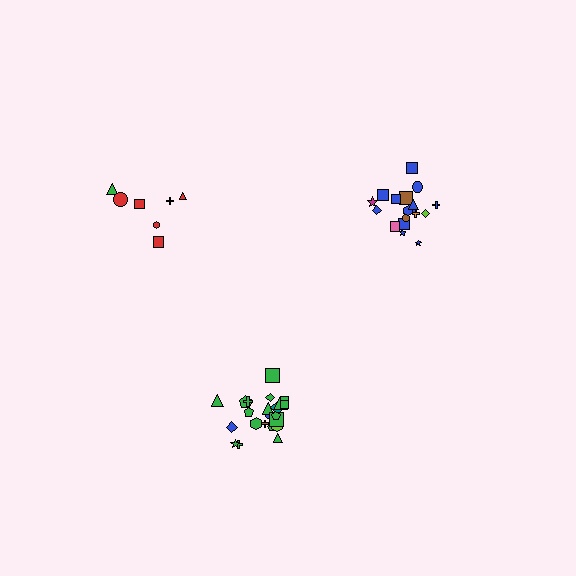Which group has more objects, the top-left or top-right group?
The top-right group.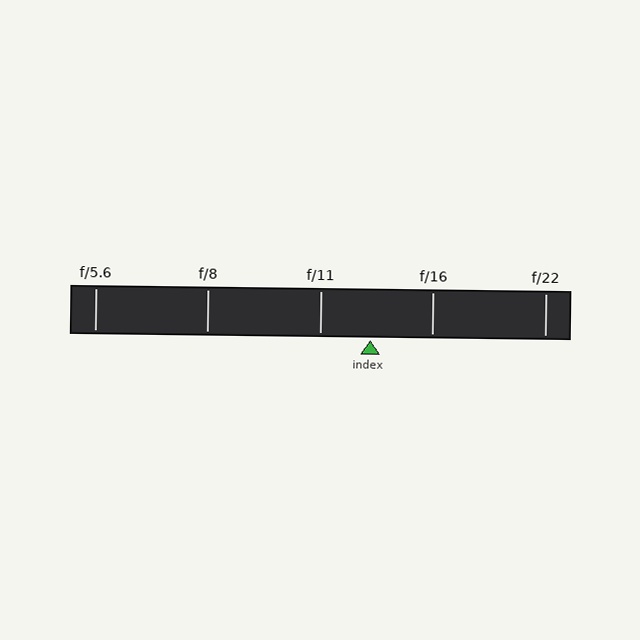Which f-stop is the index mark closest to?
The index mark is closest to f/11.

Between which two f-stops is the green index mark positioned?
The index mark is between f/11 and f/16.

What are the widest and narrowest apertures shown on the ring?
The widest aperture shown is f/5.6 and the narrowest is f/22.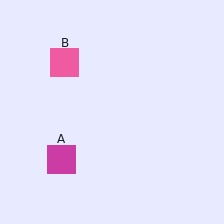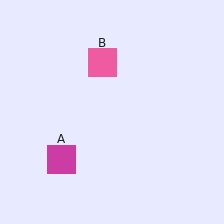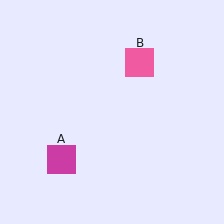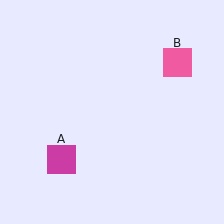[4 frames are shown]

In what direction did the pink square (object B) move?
The pink square (object B) moved right.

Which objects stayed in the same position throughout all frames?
Magenta square (object A) remained stationary.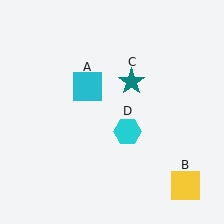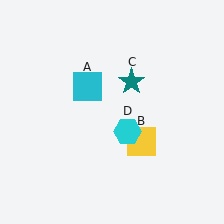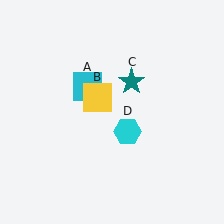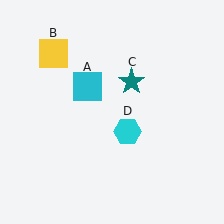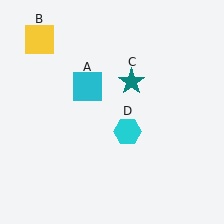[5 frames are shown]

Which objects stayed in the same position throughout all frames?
Cyan square (object A) and teal star (object C) and cyan hexagon (object D) remained stationary.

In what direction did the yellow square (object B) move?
The yellow square (object B) moved up and to the left.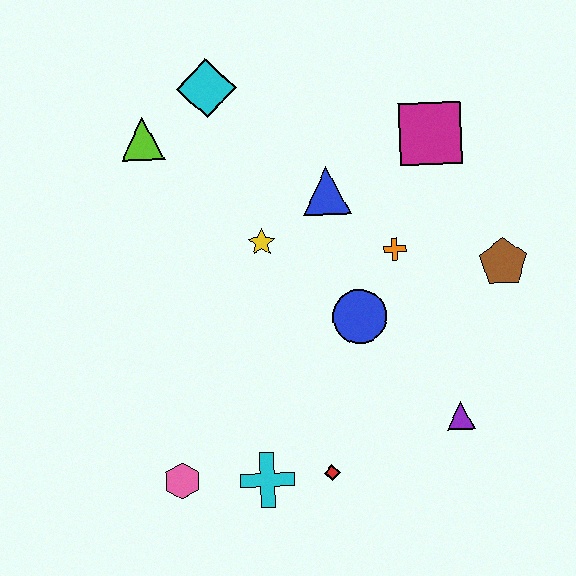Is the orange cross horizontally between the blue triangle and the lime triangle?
No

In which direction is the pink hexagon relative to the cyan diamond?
The pink hexagon is below the cyan diamond.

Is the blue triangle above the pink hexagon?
Yes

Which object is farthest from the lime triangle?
The purple triangle is farthest from the lime triangle.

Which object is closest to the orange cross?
The blue circle is closest to the orange cross.